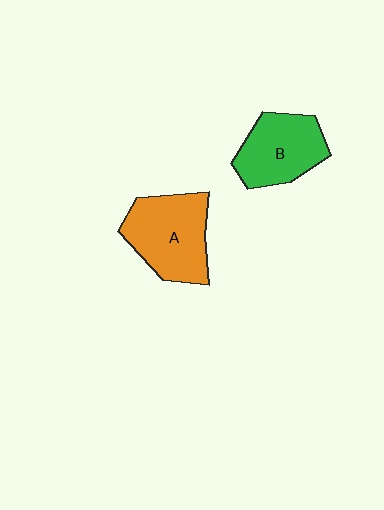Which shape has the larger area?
Shape A (orange).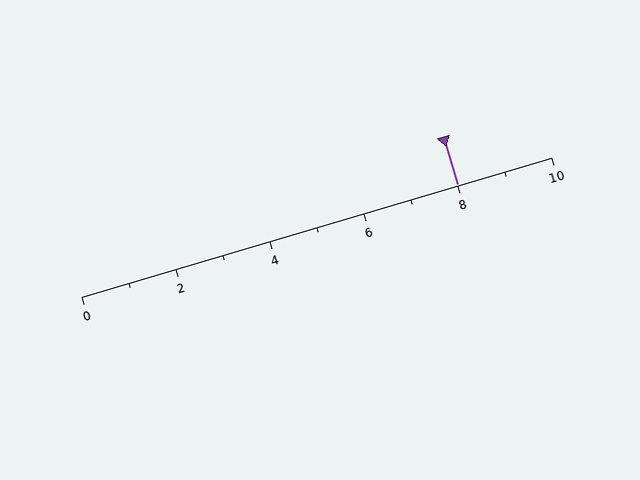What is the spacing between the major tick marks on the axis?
The major ticks are spaced 2 apart.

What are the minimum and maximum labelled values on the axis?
The axis runs from 0 to 10.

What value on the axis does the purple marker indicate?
The marker indicates approximately 8.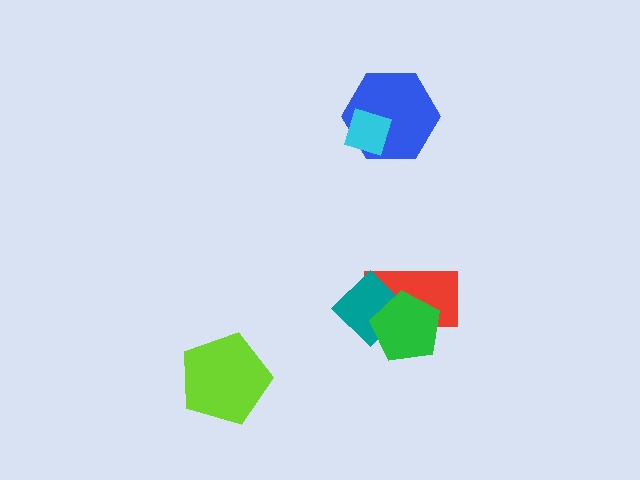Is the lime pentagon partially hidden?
No, no other shape covers it.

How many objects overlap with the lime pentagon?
0 objects overlap with the lime pentagon.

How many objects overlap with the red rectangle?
2 objects overlap with the red rectangle.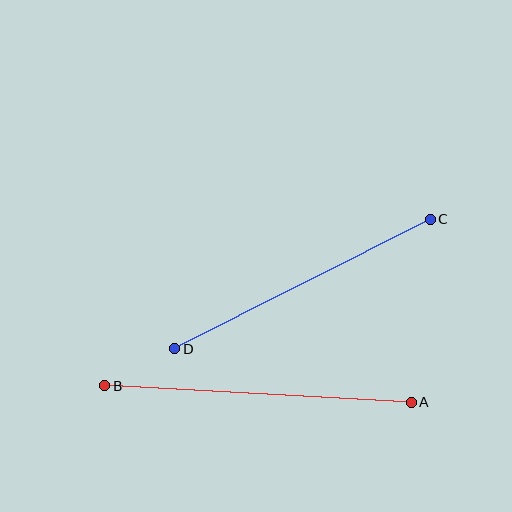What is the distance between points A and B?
The distance is approximately 307 pixels.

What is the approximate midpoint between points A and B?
The midpoint is at approximately (258, 394) pixels.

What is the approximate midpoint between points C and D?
The midpoint is at approximately (303, 284) pixels.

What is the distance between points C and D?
The distance is approximately 286 pixels.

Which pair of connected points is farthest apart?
Points A and B are farthest apart.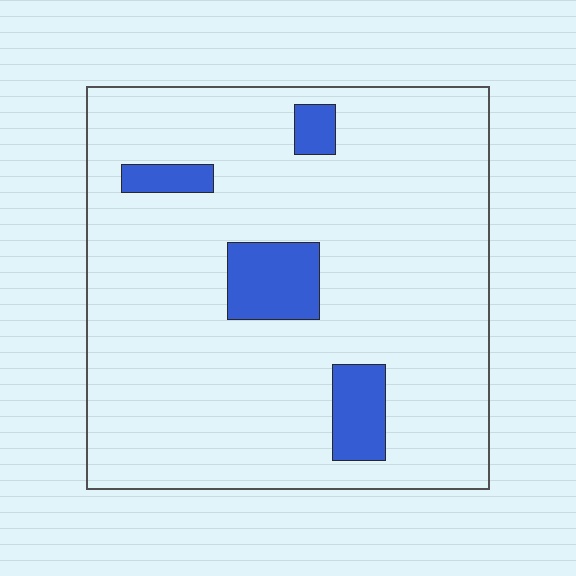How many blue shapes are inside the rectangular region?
4.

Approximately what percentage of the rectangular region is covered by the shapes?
Approximately 10%.